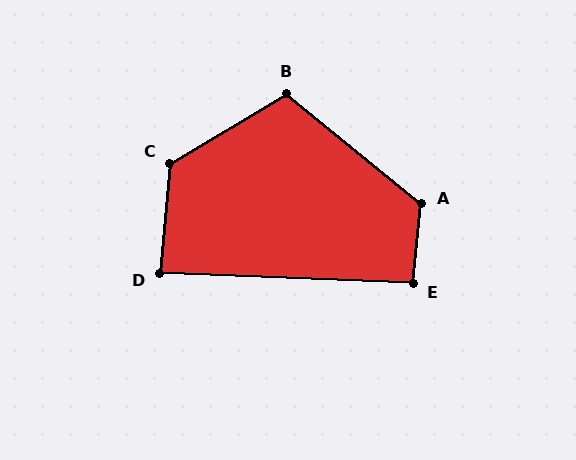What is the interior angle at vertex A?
Approximately 123 degrees (obtuse).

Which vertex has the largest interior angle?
C, at approximately 126 degrees.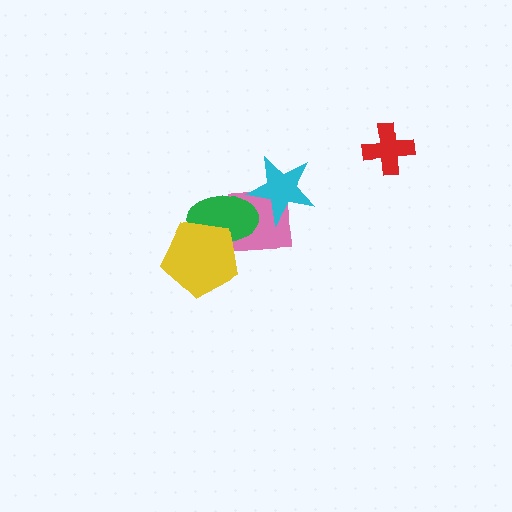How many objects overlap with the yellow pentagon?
1 object overlaps with the yellow pentagon.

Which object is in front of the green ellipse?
The yellow pentagon is in front of the green ellipse.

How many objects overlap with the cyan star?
1 object overlaps with the cyan star.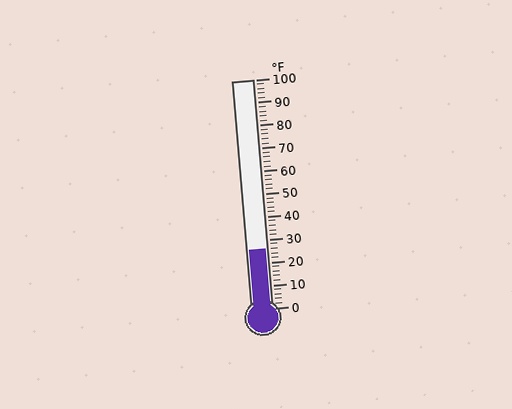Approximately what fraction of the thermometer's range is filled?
The thermometer is filled to approximately 25% of its range.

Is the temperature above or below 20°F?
The temperature is above 20°F.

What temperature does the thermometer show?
The thermometer shows approximately 26°F.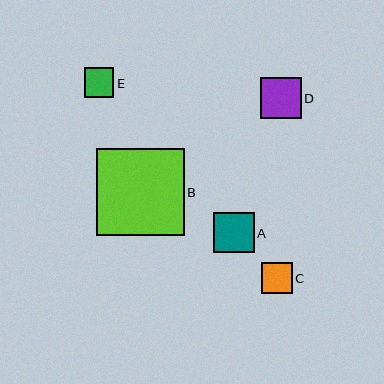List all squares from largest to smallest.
From largest to smallest: B, D, A, C, E.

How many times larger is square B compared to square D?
Square B is approximately 2.1 times the size of square D.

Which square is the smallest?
Square E is the smallest with a size of approximately 30 pixels.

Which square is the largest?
Square B is the largest with a size of approximately 87 pixels.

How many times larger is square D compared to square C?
Square D is approximately 1.3 times the size of square C.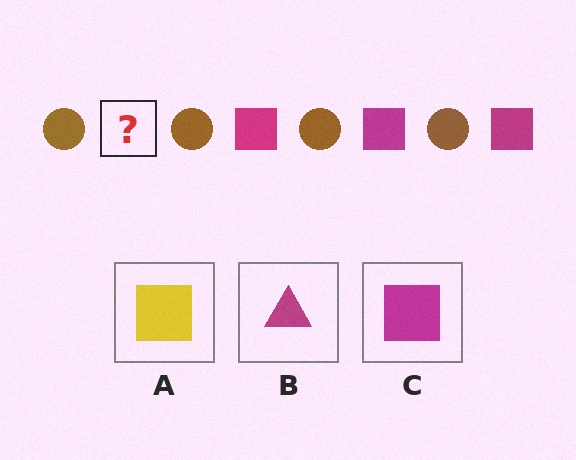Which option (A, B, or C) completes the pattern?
C.